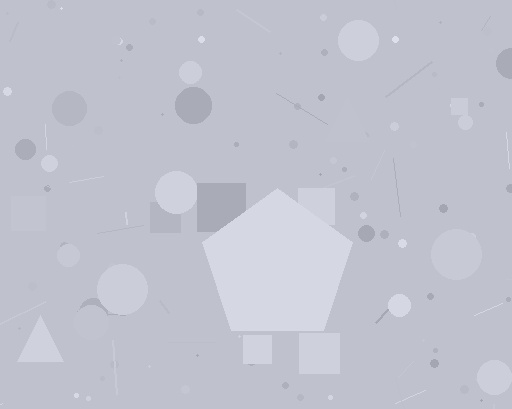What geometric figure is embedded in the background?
A pentagon is embedded in the background.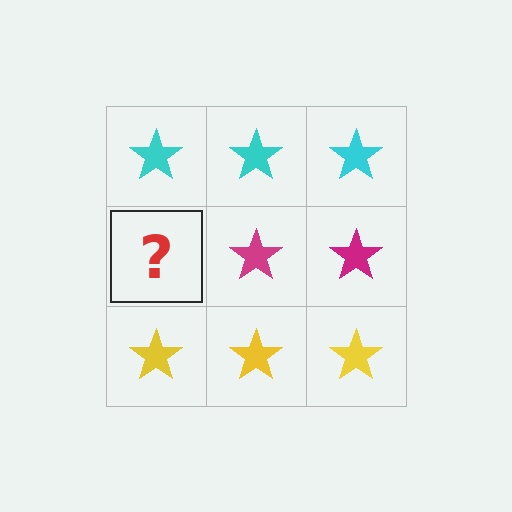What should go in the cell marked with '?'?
The missing cell should contain a magenta star.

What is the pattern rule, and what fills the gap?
The rule is that each row has a consistent color. The gap should be filled with a magenta star.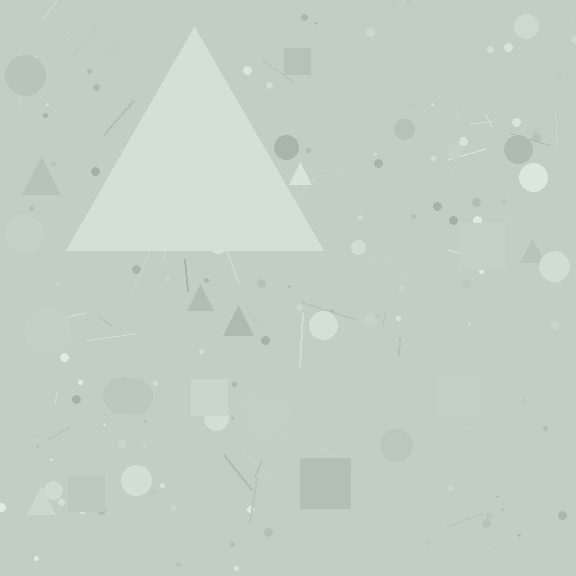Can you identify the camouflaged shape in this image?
The camouflaged shape is a triangle.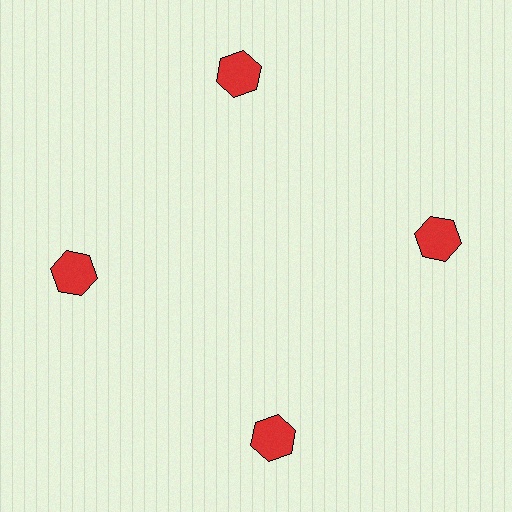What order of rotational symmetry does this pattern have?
This pattern has 4-fold rotational symmetry.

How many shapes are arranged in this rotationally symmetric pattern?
There are 4 shapes, arranged in 4 groups of 1.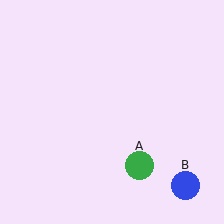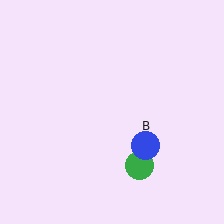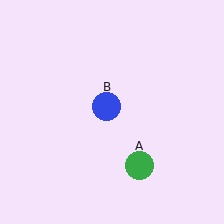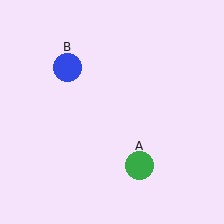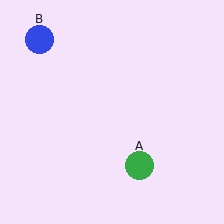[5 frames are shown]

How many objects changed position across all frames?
1 object changed position: blue circle (object B).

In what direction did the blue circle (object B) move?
The blue circle (object B) moved up and to the left.